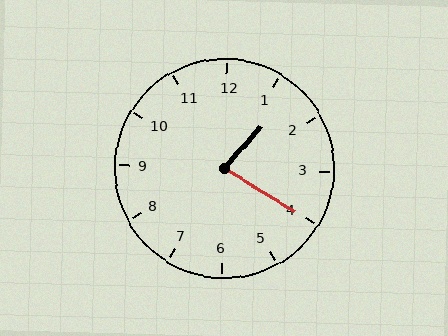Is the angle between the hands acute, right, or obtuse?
It is acute.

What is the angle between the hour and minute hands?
Approximately 80 degrees.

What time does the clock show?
1:20.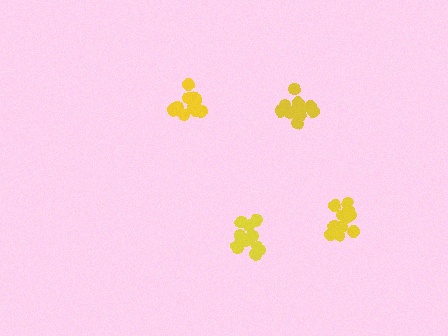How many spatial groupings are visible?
There are 4 spatial groupings.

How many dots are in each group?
Group 1: 12 dots, Group 2: 11 dots, Group 3: 11 dots, Group 4: 15 dots (49 total).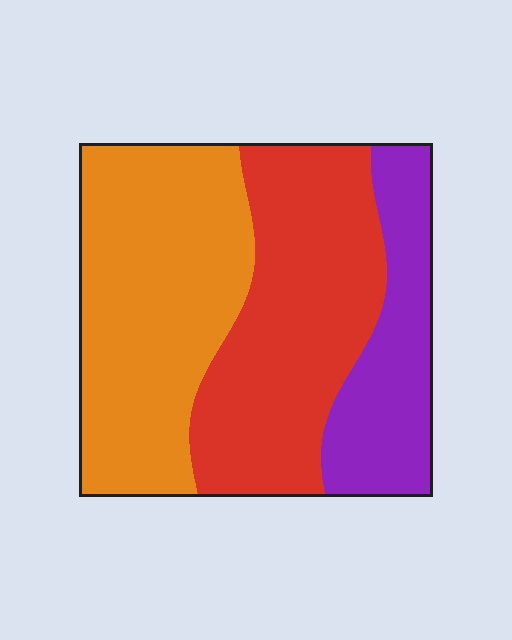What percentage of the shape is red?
Red covers around 40% of the shape.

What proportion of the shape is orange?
Orange takes up about two fifths (2/5) of the shape.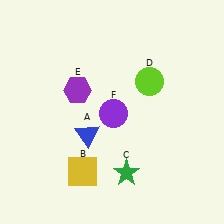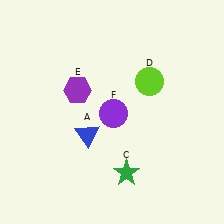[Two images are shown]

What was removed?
The yellow square (B) was removed in Image 2.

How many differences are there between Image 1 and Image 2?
There is 1 difference between the two images.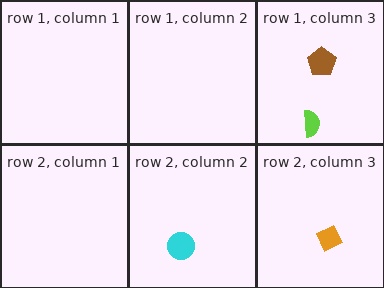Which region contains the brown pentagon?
The row 1, column 3 region.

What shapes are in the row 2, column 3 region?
The orange diamond.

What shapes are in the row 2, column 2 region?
The cyan circle.